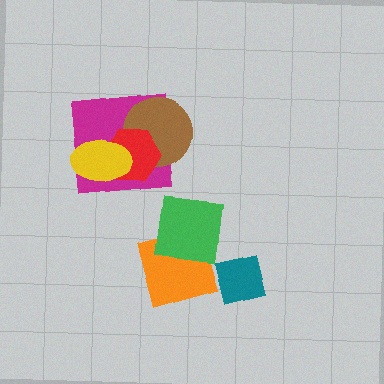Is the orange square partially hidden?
Yes, it is partially covered by another shape.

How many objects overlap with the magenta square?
3 objects overlap with the magenta square.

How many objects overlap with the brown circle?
2 objects overlap with the brown circle.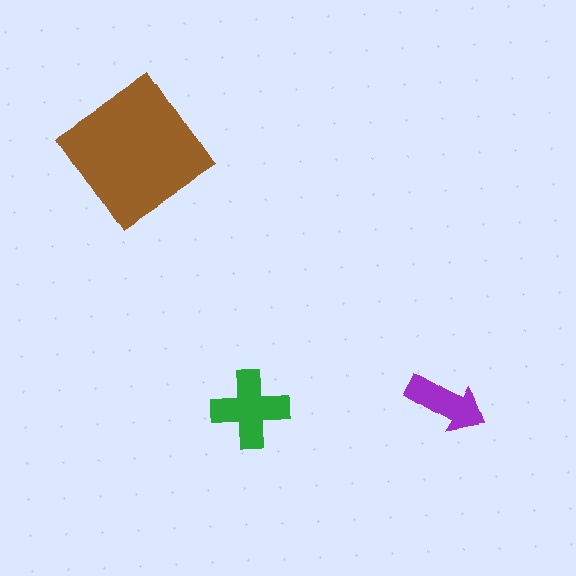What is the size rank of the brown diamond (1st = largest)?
1st.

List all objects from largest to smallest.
The brown diamond, the green cross, the purple arrow.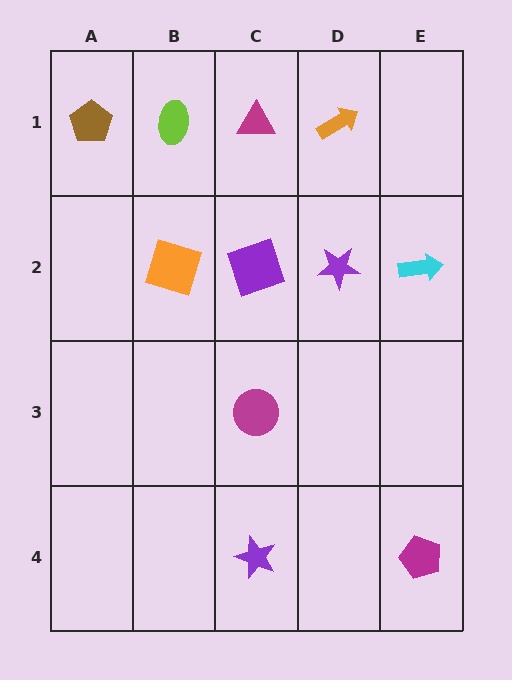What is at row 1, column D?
An orange arrow.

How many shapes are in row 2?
4 shapes.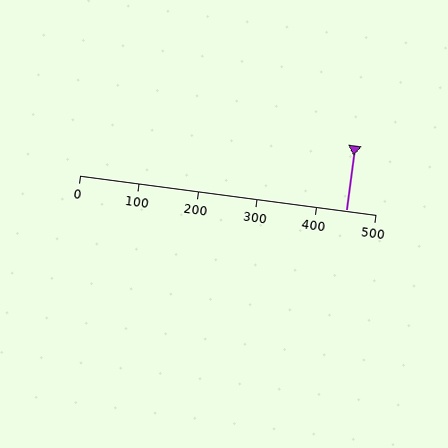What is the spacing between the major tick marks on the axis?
The major ticks are spaced 100 apart.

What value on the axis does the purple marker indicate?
The marker indicates approximately 450.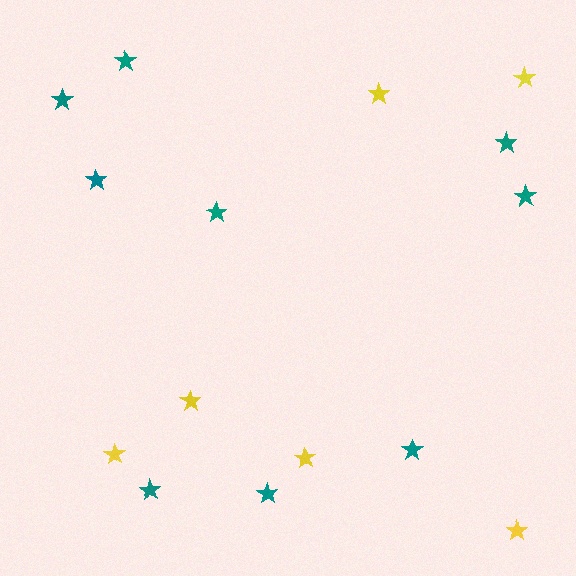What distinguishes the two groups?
There are 2 groups: one group of teal stars (9) and one group of yellow stars (6).